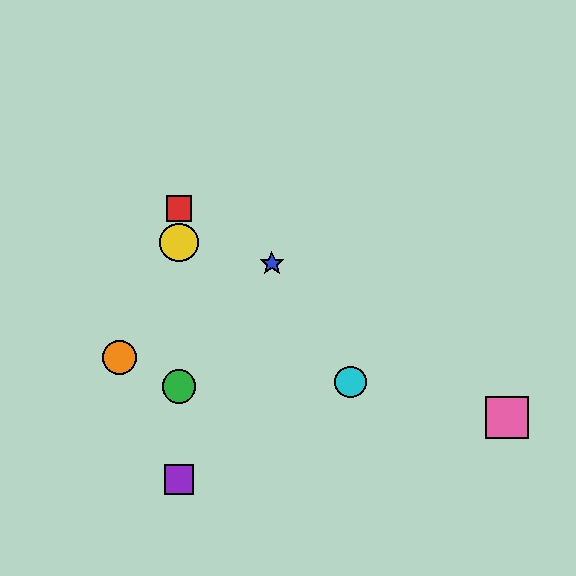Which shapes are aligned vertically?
The red square, the green circle, the yellow circle, the purple square are aligned vertically.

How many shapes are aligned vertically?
4 shapes (the red square, the green circle, the yellow circle, the purple square) are aligned vertically.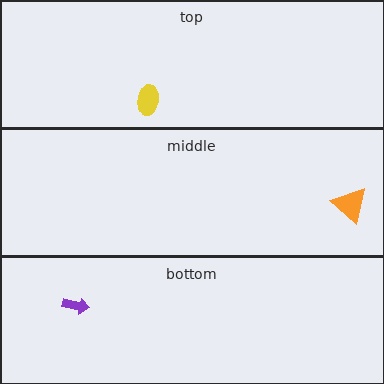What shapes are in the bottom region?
The purple arrow.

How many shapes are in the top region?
1.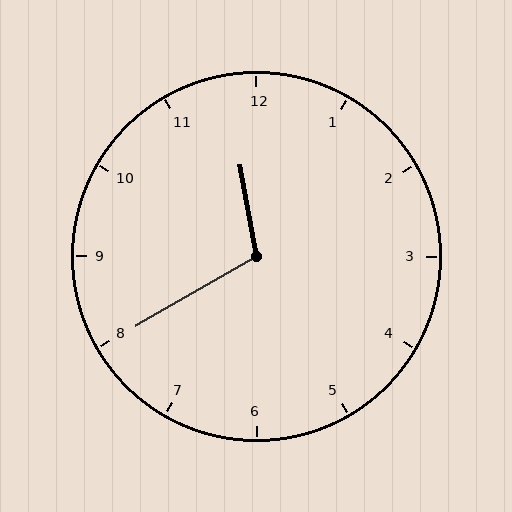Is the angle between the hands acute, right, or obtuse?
It is obtuse.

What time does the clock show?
11:40.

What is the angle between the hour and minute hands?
Approximately 110 degrees.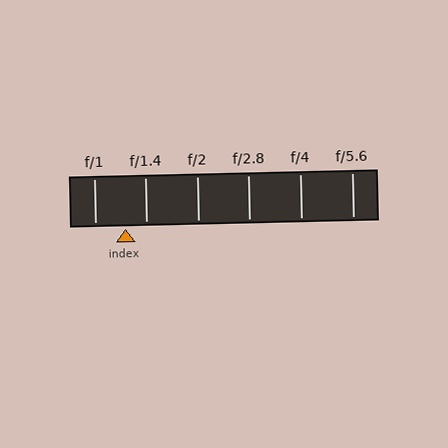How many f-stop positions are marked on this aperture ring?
There are 6 f-stop positions marked.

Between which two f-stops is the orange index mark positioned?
The index mark is between f/1 and f/1.4.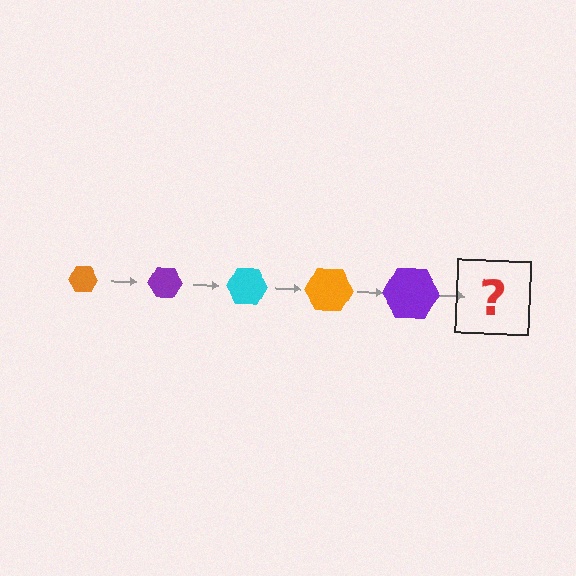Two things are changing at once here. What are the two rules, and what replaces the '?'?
The two rules are that the hexagon grows larger each step and the color cycles through orange, purple, and cyan. The '?' should be a cyan hexagon, larger than the previous one.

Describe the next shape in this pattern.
It should be a cyan hexagon, larger than the previous one.